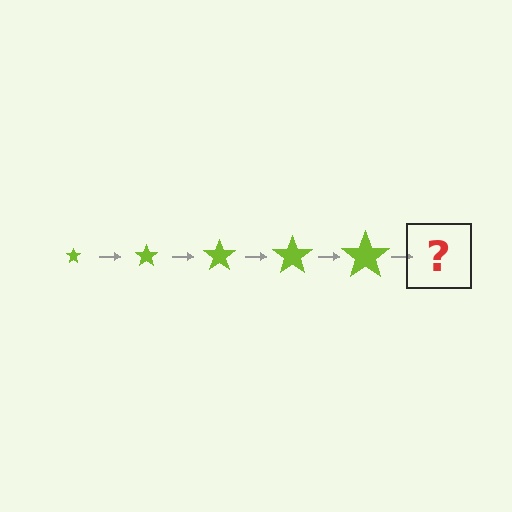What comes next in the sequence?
The next element should be a lime star, larger than the previous one.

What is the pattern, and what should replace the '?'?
The pattern is that the star gets progressively larger each step. The '?' should be a lime star, larger than the previous one.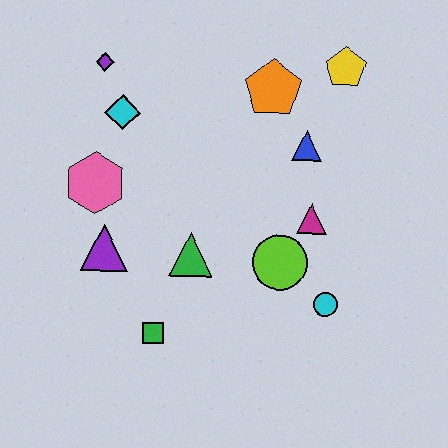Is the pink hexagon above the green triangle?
Yes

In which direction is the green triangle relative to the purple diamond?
The green triangle is below the purple diamond.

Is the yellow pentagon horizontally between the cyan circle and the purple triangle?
No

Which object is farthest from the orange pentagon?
The green square is farthest from the orange pentagon.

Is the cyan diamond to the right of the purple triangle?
Yes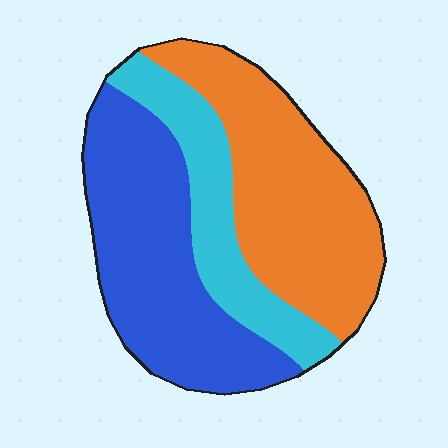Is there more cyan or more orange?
Orange.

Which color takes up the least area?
Cyan, at roughly 20%.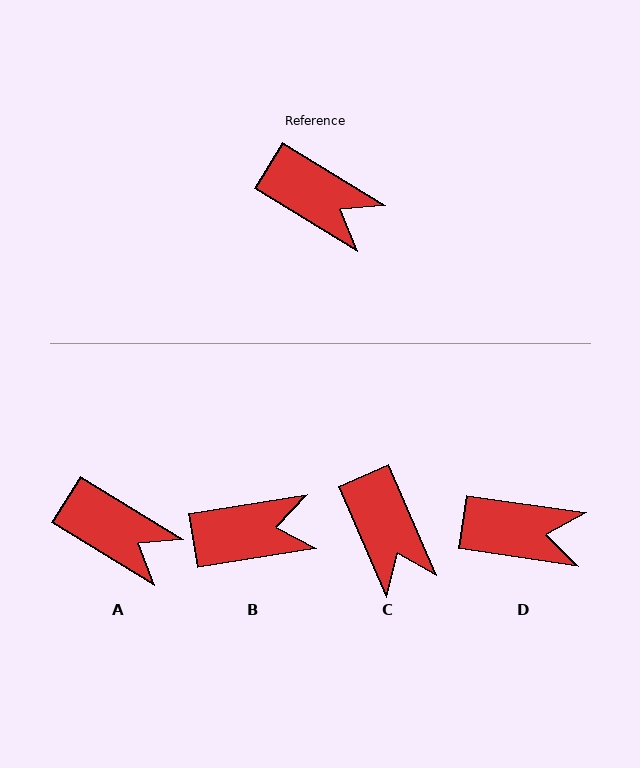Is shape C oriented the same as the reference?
No, it is off by about 35 degrees.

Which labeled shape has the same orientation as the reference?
A.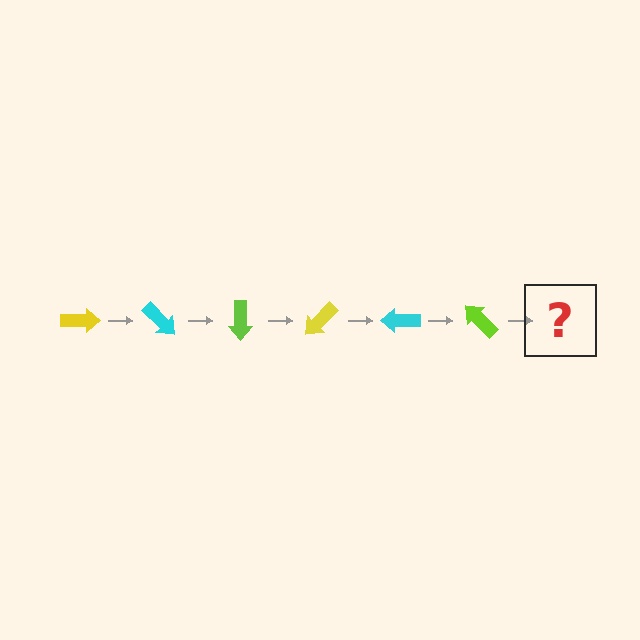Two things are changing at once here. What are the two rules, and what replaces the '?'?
The two rules are that it rotates 45 degrees each step and the color cycles through yellow, cyan, and lime. The '?' should be a yellow arrow, rotated 270 degrees from the start.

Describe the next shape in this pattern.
It should be a yellow arrow, rotated 270 degrees from the start.